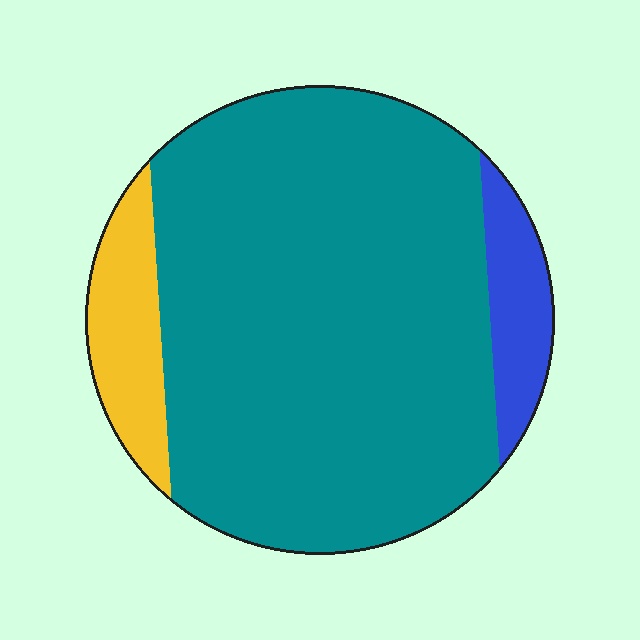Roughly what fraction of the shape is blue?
Blue takes up about one tenth (1/10) of the shape.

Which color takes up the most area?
Teal, at roughly 80%.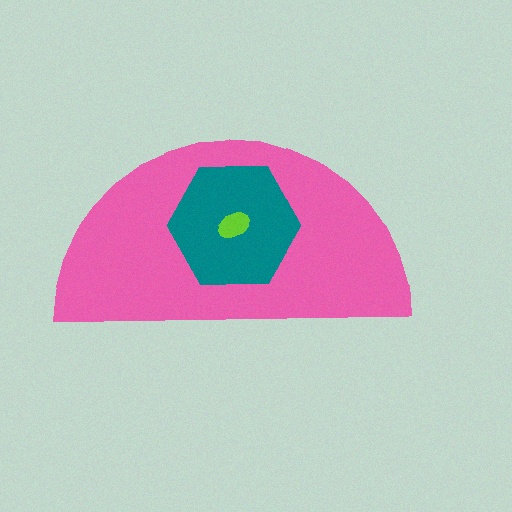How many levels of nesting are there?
3.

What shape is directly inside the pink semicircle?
The teal hexagon.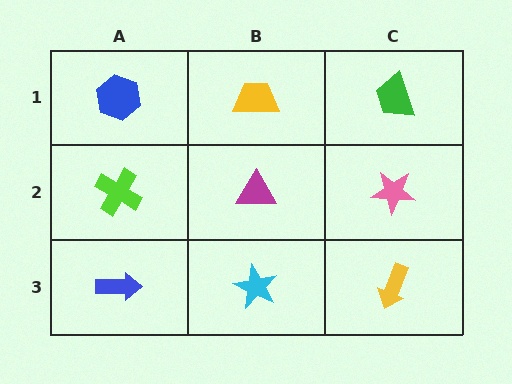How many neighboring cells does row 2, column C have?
3.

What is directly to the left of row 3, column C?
A cyan star.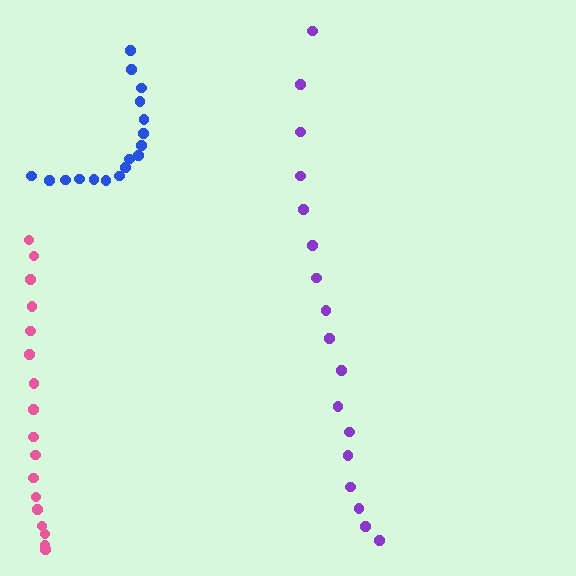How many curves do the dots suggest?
There are 3 distinct paths.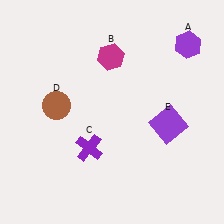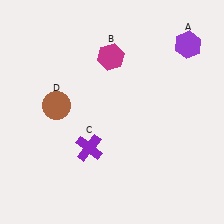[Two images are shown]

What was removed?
The purple square (E) was removed in Image 2.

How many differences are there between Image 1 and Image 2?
There is 1 difference between the two images.